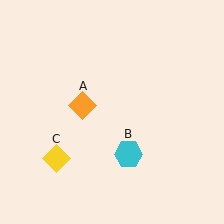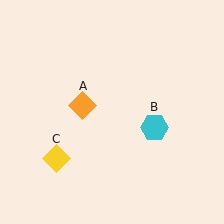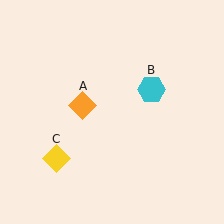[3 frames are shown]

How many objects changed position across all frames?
1 object changed position: cyan hexagon (object B).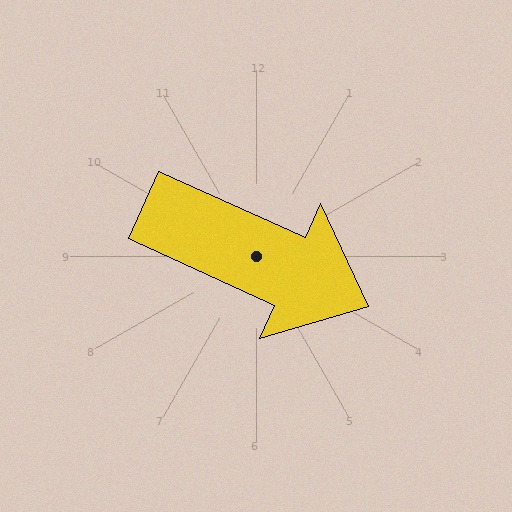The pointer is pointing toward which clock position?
Roughly 4 o'clock.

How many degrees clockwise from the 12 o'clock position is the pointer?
Approximately 114 degrees.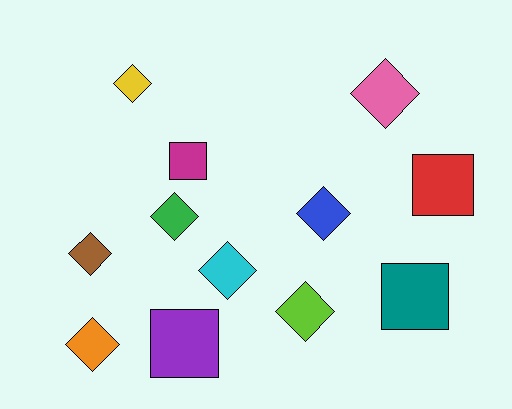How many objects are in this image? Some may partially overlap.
There are 12 objects.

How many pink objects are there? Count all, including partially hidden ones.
There is 1 pink object.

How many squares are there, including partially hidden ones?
There are 4 squares.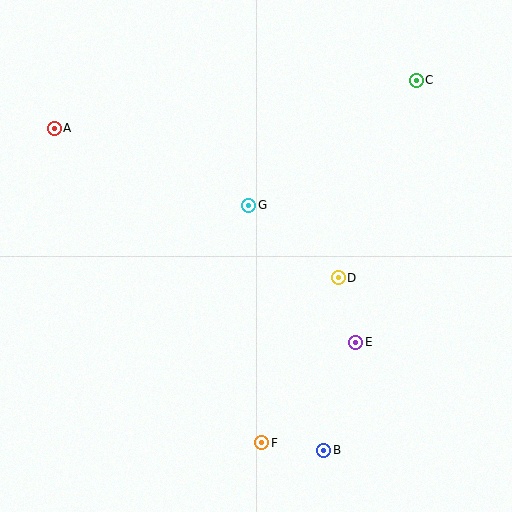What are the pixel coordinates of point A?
Point A is at (54, 128).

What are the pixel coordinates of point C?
Point C is at (416, 80).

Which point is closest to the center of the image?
Point G at (249, 205) is closest to the center.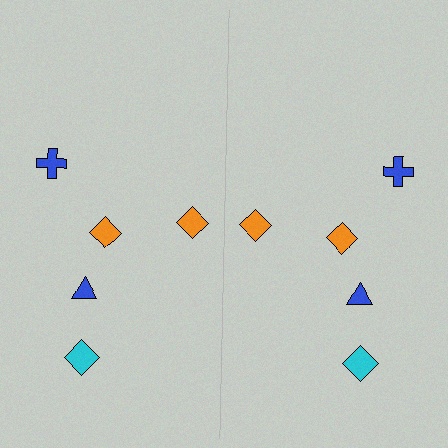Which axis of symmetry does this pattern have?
The pattern has a vertical axis of symmetry running through the center of the image.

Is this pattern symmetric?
Yes, this pattern has bilateral (reflection) symmetry.